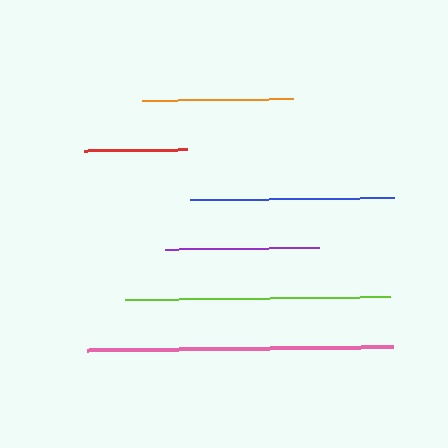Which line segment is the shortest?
The red line is the shortest at approximately 103 pixels.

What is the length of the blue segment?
The blue segment is approximately 204 pixels long.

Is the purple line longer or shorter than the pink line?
The pink line is longer than the purple line.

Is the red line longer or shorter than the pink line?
The pink line is longer than the red line.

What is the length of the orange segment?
The orange segment is approximately 151 pixels long.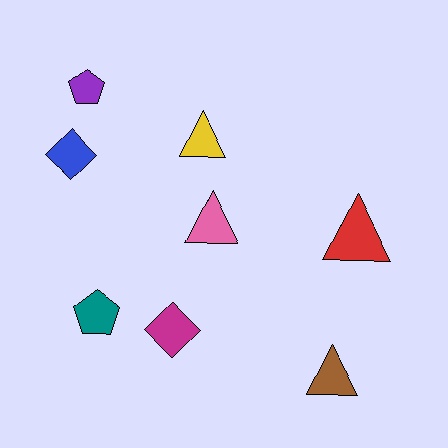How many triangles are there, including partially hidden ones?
There are 4 triangles.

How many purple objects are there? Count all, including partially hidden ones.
There is 1 purple object.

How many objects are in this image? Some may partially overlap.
There are 8 objects.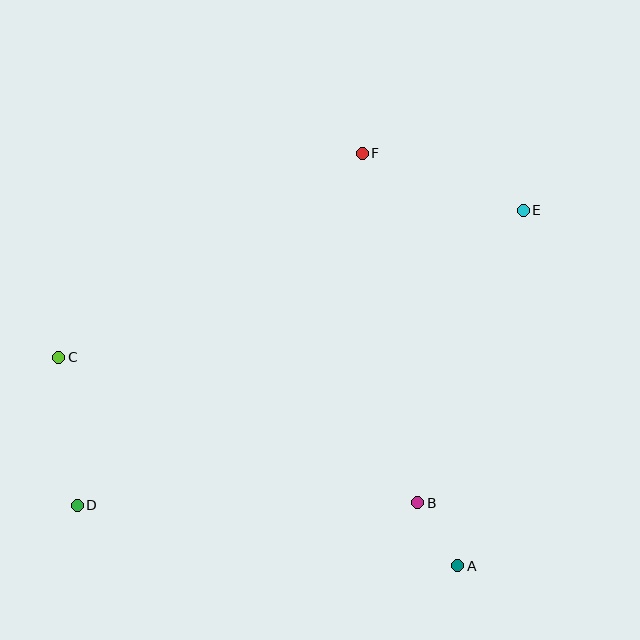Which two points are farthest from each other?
Points D and E are farthest from each other.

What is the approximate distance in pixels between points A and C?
The distance between A and C is approximately 450 pixels.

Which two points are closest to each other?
Points A and B are closest to each other.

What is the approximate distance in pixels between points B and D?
The distance between B and D is approximately 341 pixels.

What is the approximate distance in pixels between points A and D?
The distance between A and D is approximately 385 pixels.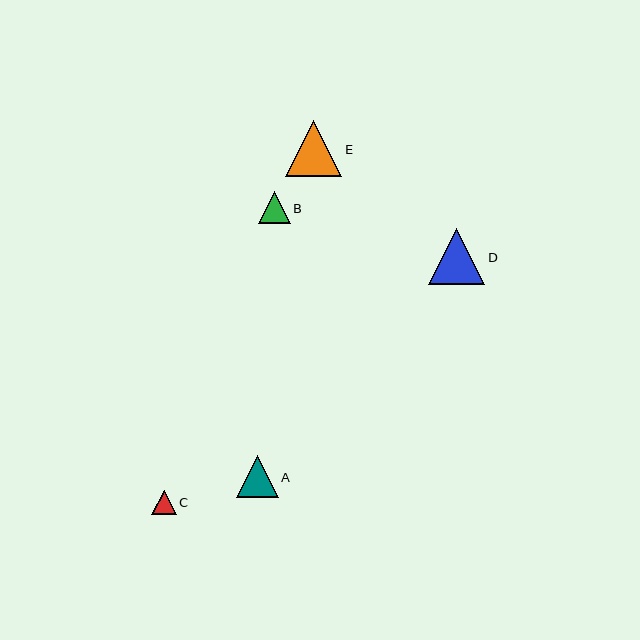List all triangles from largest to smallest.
From largest to smallest: E, D, A, B, C.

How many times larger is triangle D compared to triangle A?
Triangle D is approximately 1.3 times the size of triangle A.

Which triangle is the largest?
Triangle E is the largest with a size of approximately 57 pixels.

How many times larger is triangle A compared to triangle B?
Triangle A is approximately 1.3 times the size of triangle B.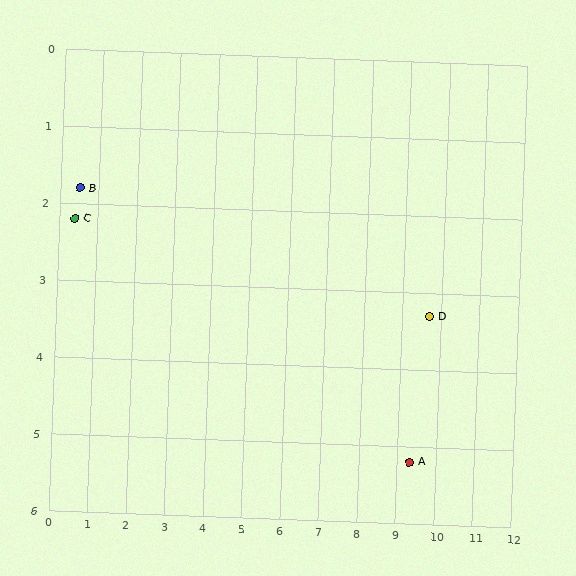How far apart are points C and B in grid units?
Points C and B are about 0.4 grid units apart.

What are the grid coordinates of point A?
Point A is at approximately (9.3, 5.2).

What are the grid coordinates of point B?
Point B is at approximately (0.5, 1.8).